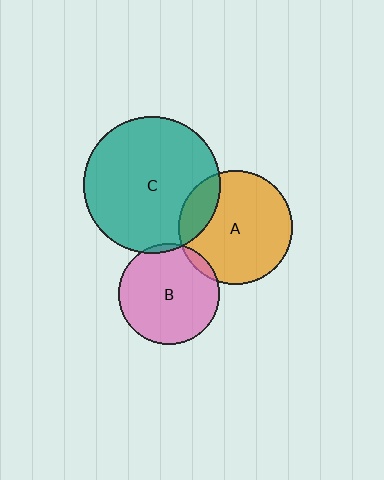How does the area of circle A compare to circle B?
Approximately 1.3 times.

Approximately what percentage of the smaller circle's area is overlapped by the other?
Approximately 5%.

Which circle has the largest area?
Circle C (teal).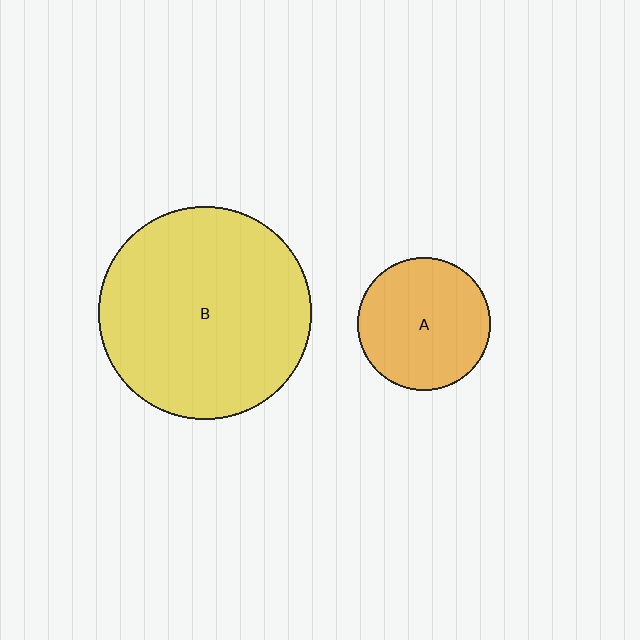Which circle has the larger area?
Circle B (yellow).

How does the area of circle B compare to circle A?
Approximately 2.5 times.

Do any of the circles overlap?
No, none of the circles overlap.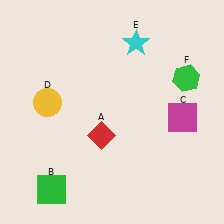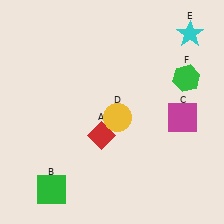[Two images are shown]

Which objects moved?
The objects that moved are: the yellow circle (D), the cyan star (E).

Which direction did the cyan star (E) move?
The cyan star (E) moved right.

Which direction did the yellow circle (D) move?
The yellow circle (D) moved right.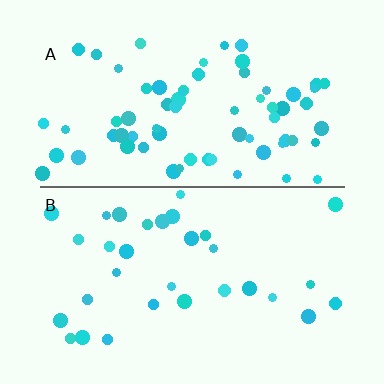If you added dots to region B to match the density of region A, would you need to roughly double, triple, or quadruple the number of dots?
Approximately double.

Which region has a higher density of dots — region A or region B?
A (the top).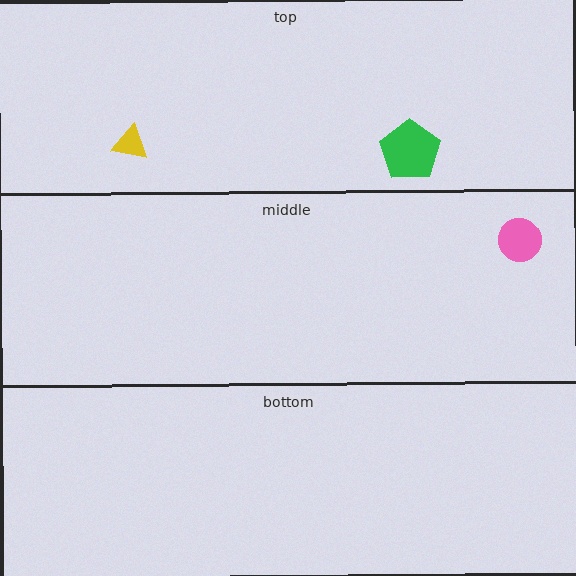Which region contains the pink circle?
The middle region.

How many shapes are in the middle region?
1.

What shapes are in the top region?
The green pentagon, the yellow triangle.